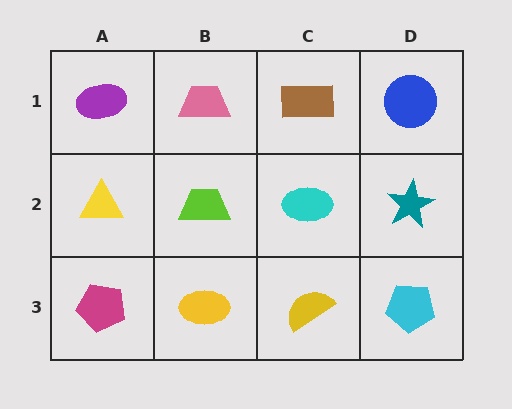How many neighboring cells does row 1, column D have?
2.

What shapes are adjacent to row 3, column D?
A teal star (row 2, column D), a yellow semicircle (row 3, column C).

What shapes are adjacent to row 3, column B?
A lime trapezoid (row 2, column B), a magenta pentagon (row 3, column A), a yellow semicircle (row 3, column C).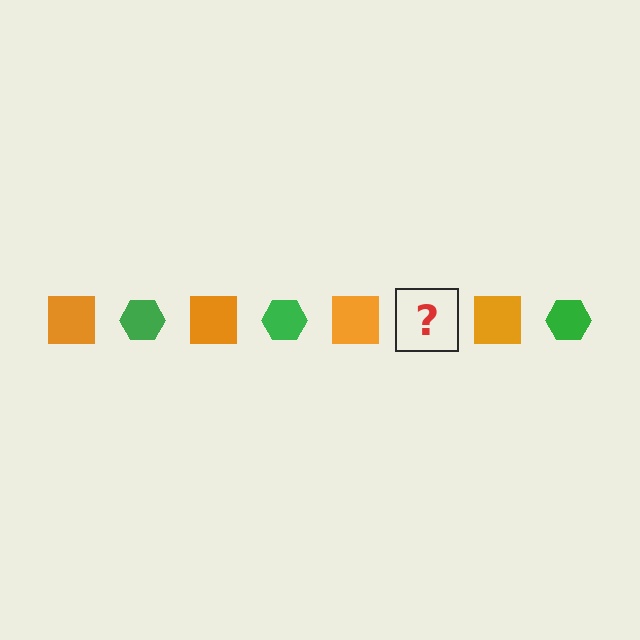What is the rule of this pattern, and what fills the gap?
The rule is that the pattern alternates between orange square and green hexagon. The gap should be filled with a green hexagon.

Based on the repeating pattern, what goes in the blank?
The blank should be a green hexagon.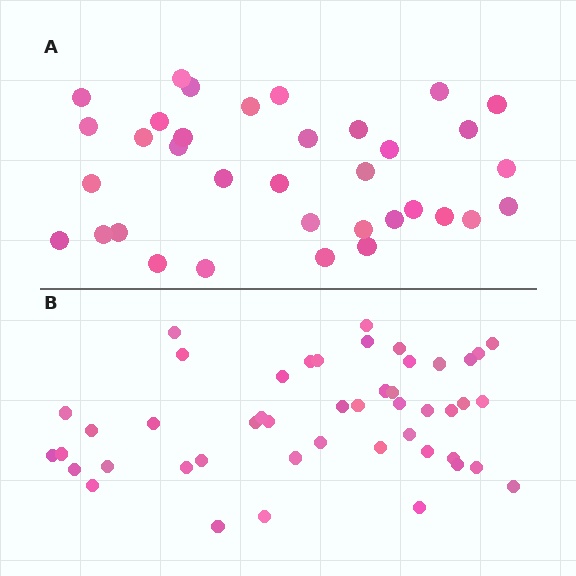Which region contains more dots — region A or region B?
Region B (the bottom region) has more dots.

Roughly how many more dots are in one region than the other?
Region B has roughly 12 or so more dots than region A.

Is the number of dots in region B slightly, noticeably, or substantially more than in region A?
Region B has noticeably more, but not dramatically so. The ratio is roughly 1.3 to 1.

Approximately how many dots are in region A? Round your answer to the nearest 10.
About 40 dots. (The exact count is 35, which rounds to 40.)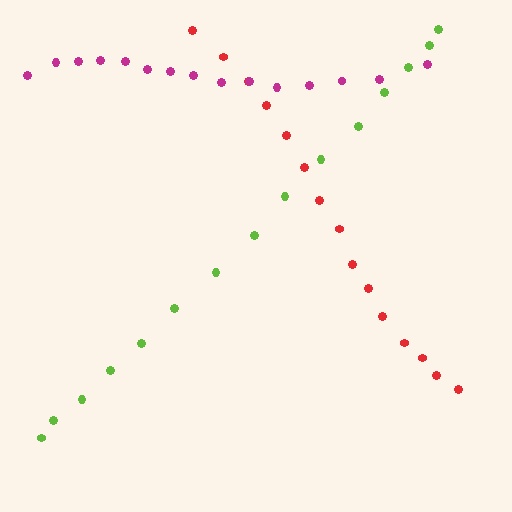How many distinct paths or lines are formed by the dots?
There are 3 distinct paths.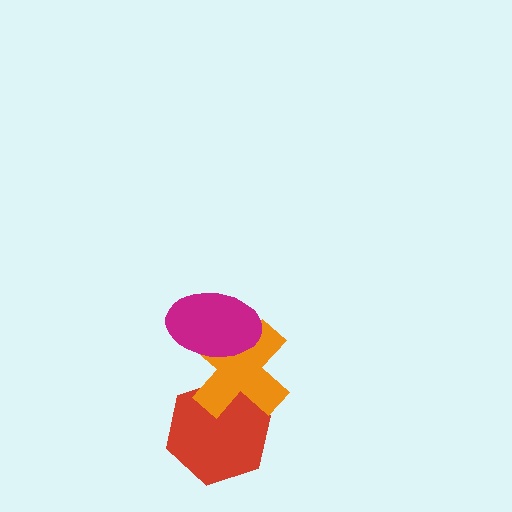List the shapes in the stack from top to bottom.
From top to bottom: the magenta ellipse, the orange cross, the red hexagon.